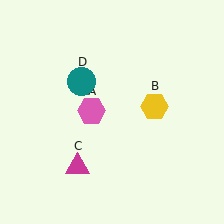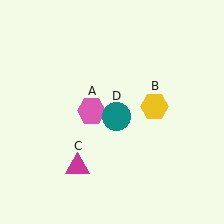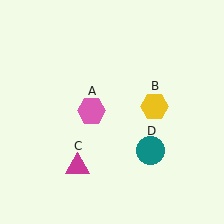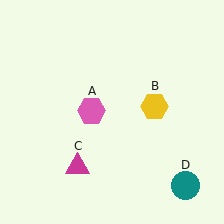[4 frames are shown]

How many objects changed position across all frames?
1 object changed position: teal circle (object D).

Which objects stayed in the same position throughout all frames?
Pink hexagon (object A) and yellow hexagon (object B) and magenta triangle (object C) remained stationary.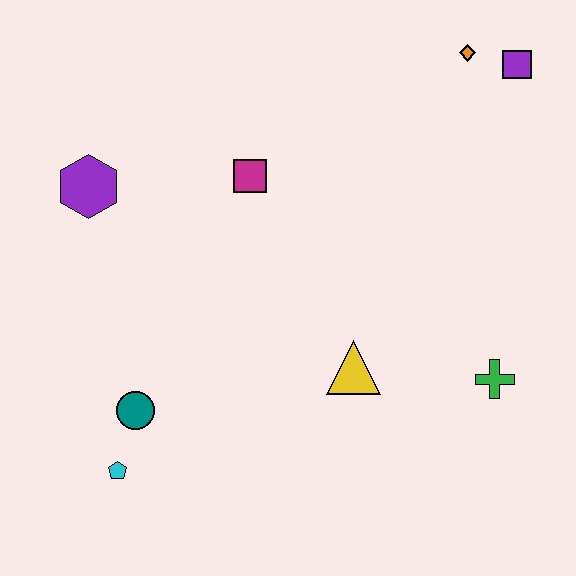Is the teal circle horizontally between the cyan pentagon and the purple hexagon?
No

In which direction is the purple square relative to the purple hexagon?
The purple square is to the right of the purple hexagon.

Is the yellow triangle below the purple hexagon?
Yes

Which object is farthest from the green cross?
The purple hexagon is farthest from the green cross.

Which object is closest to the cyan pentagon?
The teal circle is closest to the cyan pentagon.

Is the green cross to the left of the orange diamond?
No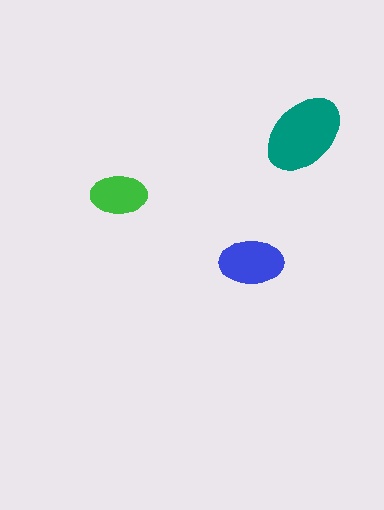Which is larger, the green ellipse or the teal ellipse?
The teal one.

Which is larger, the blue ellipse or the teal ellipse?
The teal one.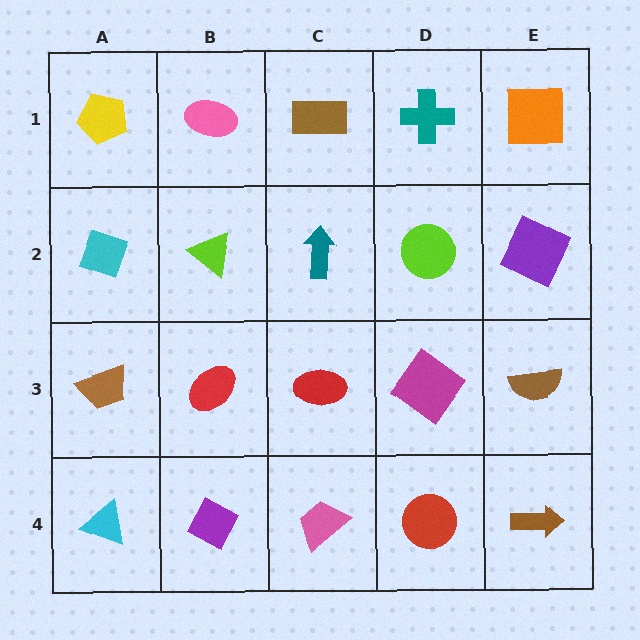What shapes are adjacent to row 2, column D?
A teal cross (row 1, column D), a magenta diamond (row 3, column D), a teal arrow (row 2, column C), a purple square (row 2, column E).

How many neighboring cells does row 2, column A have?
3.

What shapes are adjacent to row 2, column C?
A brown rectangle (row 1, column C), a red ellipse (row 3, column C), a lime triangle (row 2, column B), a lime circle (row 2, column D).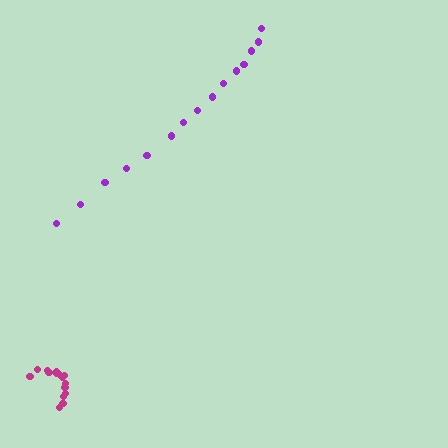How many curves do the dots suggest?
There are 2 distinct paths.